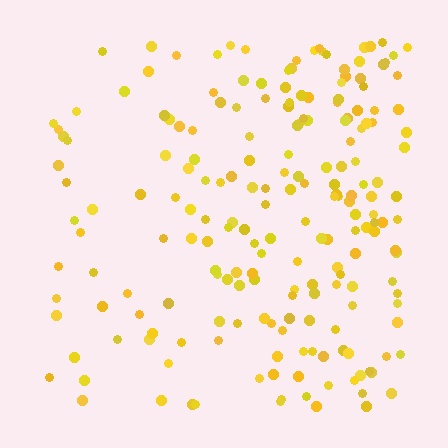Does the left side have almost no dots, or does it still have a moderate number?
Still a moderate number, just noticeably fewer than the right.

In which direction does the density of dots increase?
From left to right, with the right side densest.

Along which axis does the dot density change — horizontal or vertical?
Horizontal.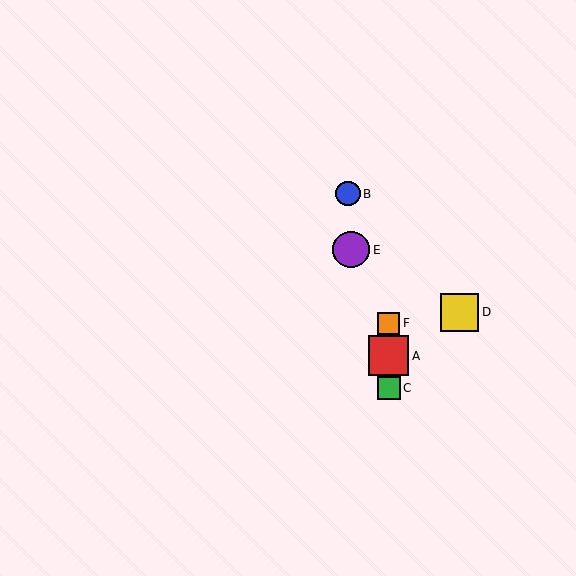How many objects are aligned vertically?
3 objects (A, C, F) are aligned vertically.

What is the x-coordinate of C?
Object C is at x≈389.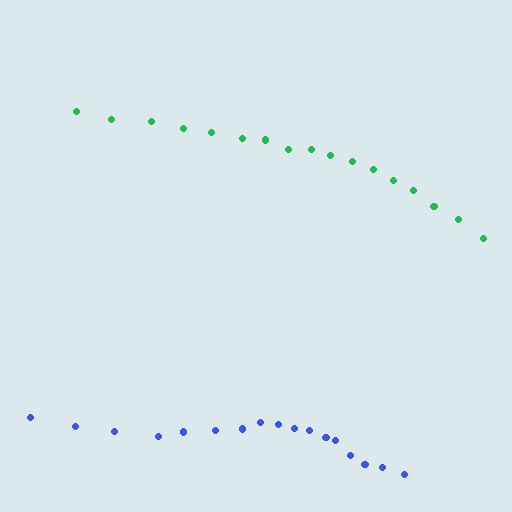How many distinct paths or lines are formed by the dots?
There are 2 distinct paths.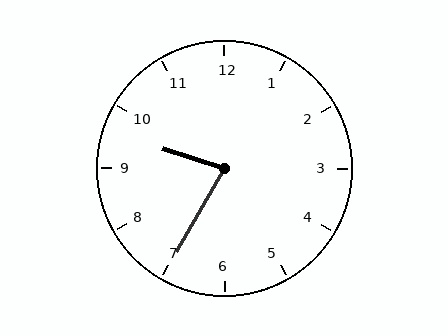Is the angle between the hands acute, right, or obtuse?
It is acute.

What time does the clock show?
9:35.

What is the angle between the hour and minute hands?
Approximately 78 degrees.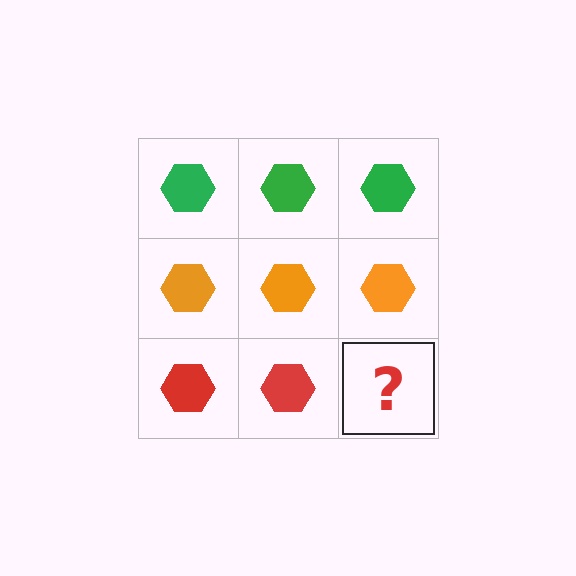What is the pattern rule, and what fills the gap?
The rule is that each row has a consistent color. The gap should be filled with a red hexagon.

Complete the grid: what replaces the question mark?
The question mark should be replaced with a red hexagon.